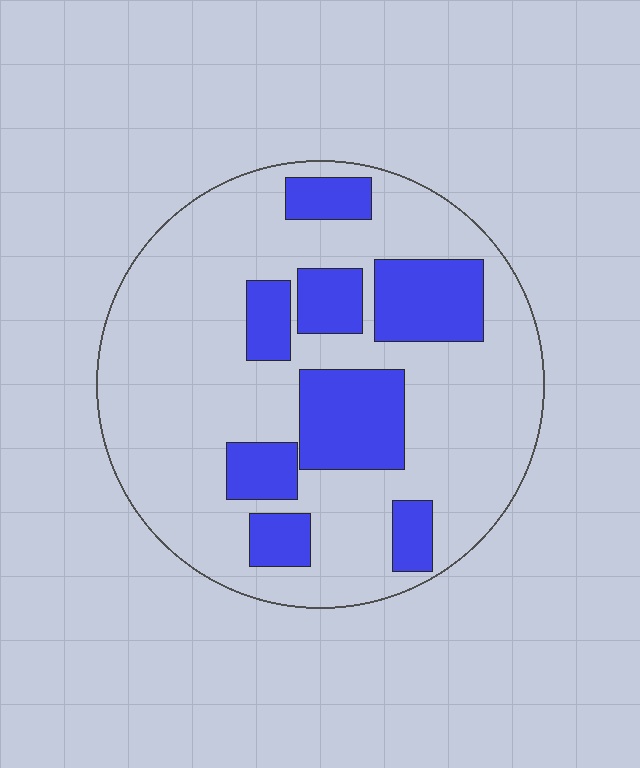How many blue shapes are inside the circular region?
8.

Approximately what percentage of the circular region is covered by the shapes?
Approximately 25%.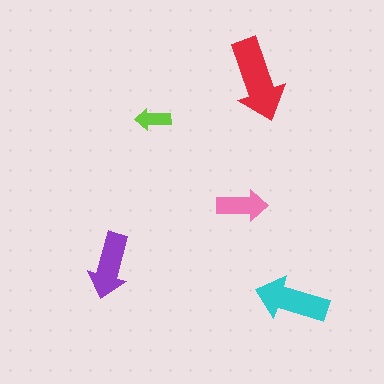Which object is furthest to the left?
The purple arrow is leftmost.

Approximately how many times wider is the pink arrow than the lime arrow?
About 1.5 times wider.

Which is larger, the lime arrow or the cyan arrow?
The cyan one.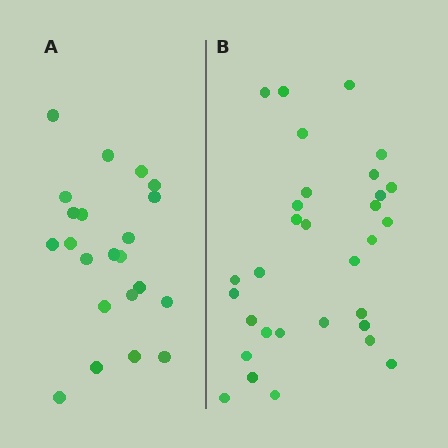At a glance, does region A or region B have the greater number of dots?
Region B (the right region) has more dots.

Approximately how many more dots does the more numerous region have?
Region B has roughly 8 or so more dots than region A.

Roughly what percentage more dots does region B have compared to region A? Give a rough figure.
About 40% more.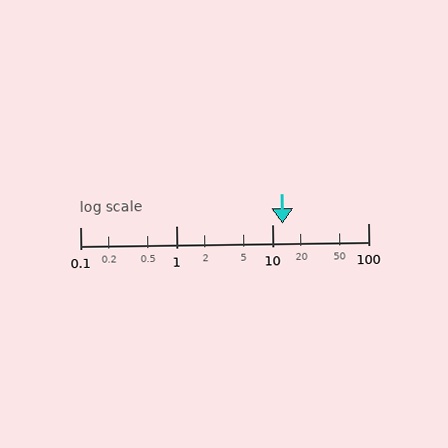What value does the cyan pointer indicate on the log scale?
The pointer indicates approximately 13.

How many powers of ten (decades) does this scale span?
The scale spans 3 decades, from 0.1 to 100.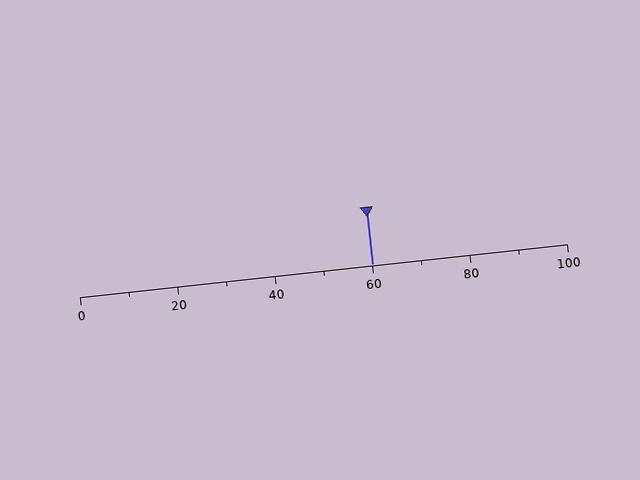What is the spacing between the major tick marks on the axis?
The major ticks are spaced 20 apart.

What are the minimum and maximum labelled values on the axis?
The axis runs from 0 to 100.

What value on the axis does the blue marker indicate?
The marker indicates approximately 60.